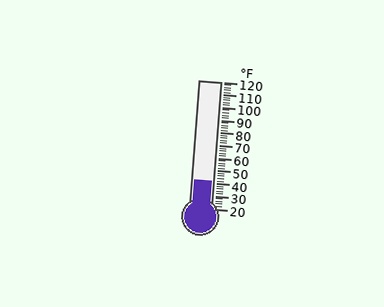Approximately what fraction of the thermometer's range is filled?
The thermometer is filled to approximately 20% of its range.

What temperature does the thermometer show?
The thermometer shows approximately 42°F.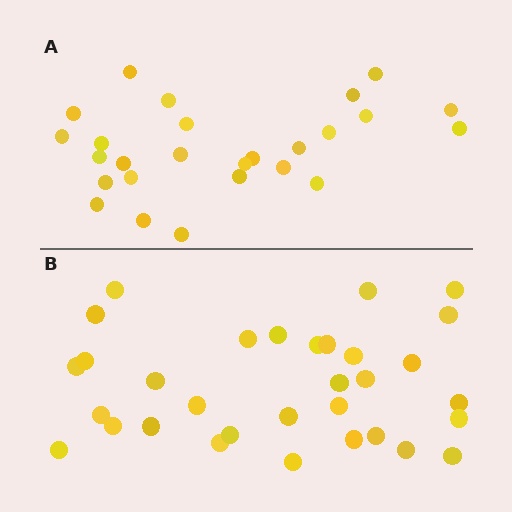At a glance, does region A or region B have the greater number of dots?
Region B (the bottom region) has more dots.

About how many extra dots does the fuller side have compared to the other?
Region B has about 6 more dots than region A.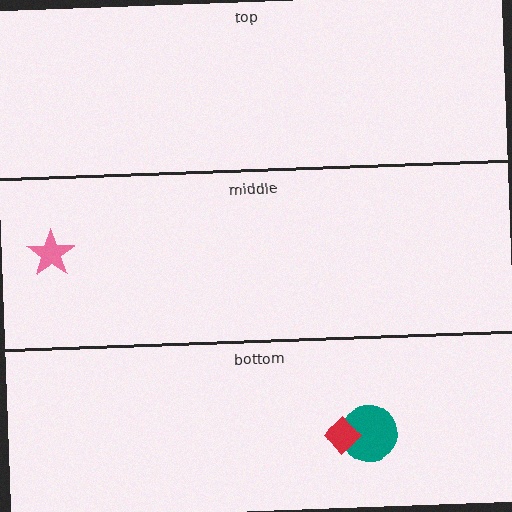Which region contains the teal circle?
The bottom region.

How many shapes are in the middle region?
1.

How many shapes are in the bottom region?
2.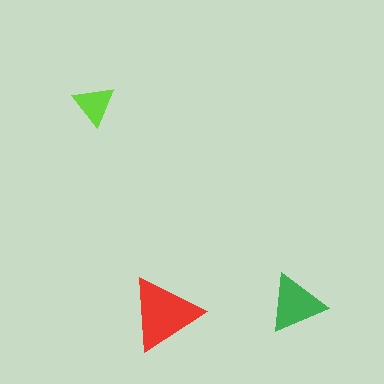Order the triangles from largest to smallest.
the red one, the green one, the lime one.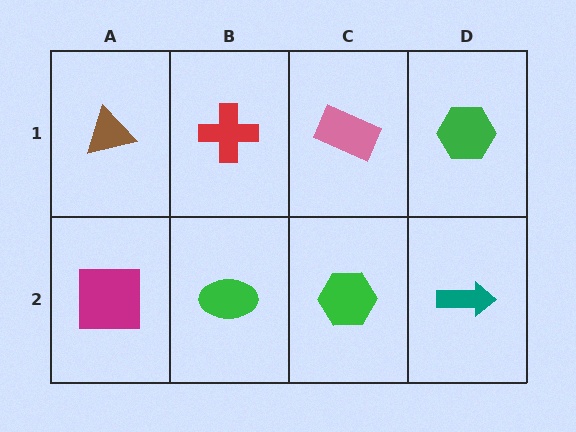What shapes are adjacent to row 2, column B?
A red cross (row 1, column B), a magenta square (row 2, column A), a green hexagon (row 2, column C).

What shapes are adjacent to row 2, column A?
A brown triangle (row 1, column A), a green ellipse (row 2, column B).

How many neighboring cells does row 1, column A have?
2.